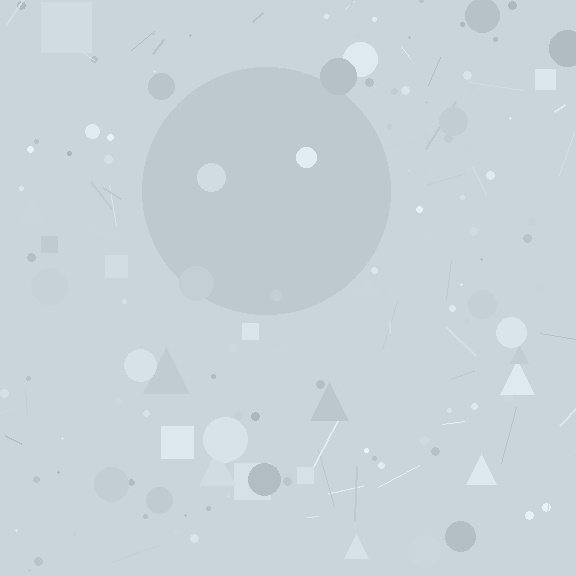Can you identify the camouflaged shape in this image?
The camouflaged shape is a circle.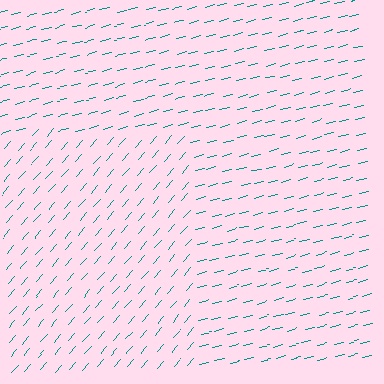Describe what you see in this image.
The image is filled with small teal line segments. A rectangle region in the image has lines oriented differently from the surrounding lines, creating a visible texture boundary.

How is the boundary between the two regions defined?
The boundary is defined purely by a change in line orientation (approximately 35 degrees difference). All lines are the same color and thickness.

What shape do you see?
I see a rectangle.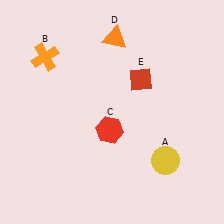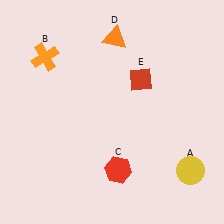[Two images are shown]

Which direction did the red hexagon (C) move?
The red hexagon (C) moved down.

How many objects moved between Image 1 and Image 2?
2 objects moved between the two images.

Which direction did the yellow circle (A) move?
The yellow circle (A) moved right.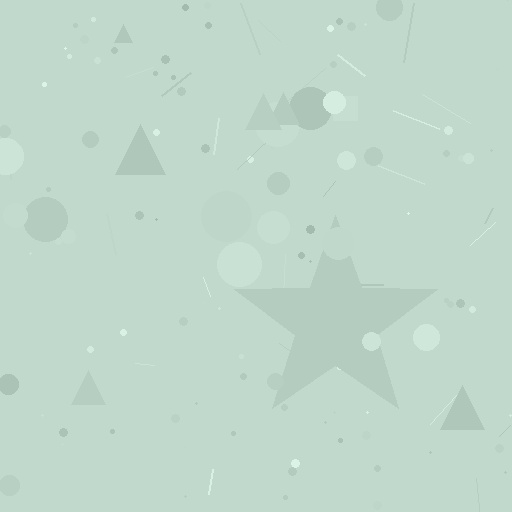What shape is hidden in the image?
A star is hidden in the image.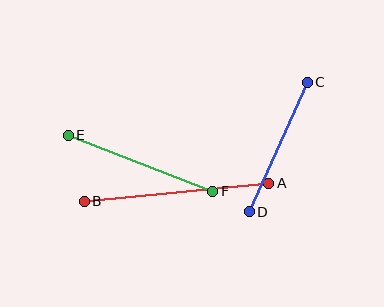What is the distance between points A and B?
The distance is approximately 186 pixels.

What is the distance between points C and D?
The distance is approximately 142 pixels.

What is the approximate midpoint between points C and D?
The midpoint is at approximately (278, 147) pixels.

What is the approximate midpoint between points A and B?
The midpoint is at approximately (176, 192) pixels.